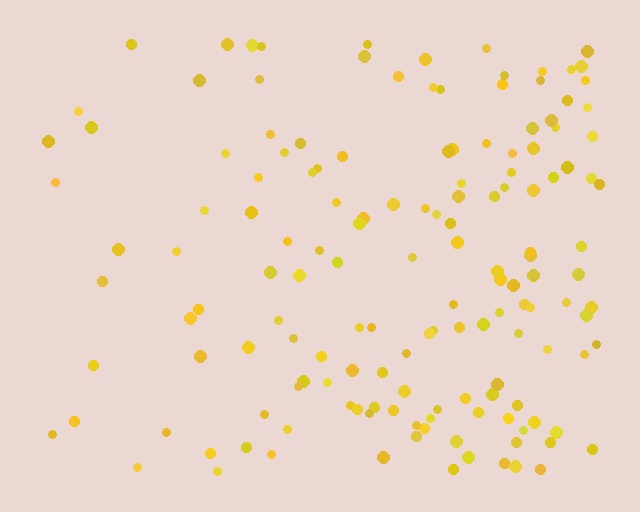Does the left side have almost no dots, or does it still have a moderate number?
Still a moderate number, just noticeably fewer than the right.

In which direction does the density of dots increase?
From left to right, with the right side densest.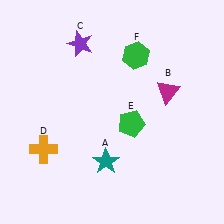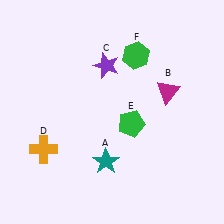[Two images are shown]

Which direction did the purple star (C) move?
The purple star (C) moved right.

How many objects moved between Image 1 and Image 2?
1 object moved between the two images.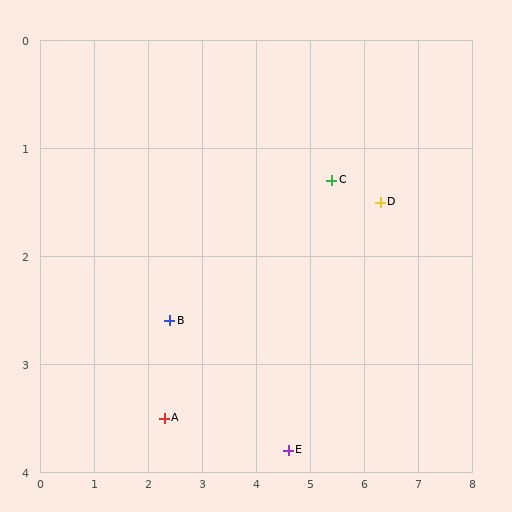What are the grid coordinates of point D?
Point D is at approximately (6.3, 1.5).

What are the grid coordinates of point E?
Point E is at approximately (4.6, 3.8).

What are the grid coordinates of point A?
Point A is at approximately (2.3, 3.5).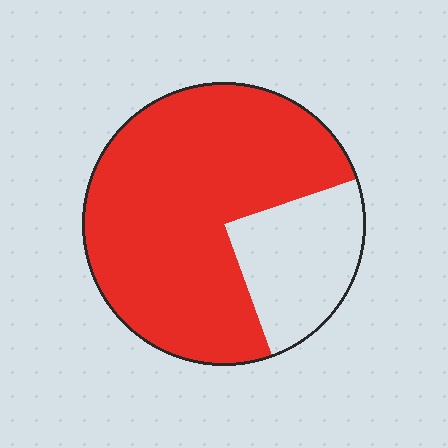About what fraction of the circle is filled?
About three quarters (3/4).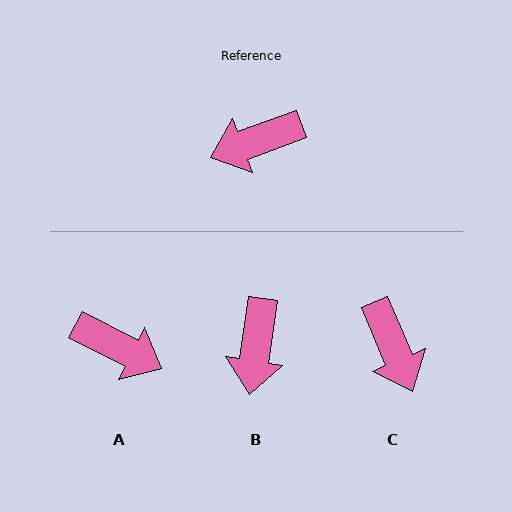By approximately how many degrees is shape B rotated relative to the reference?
Approximately 62 degrees counter-clockwise.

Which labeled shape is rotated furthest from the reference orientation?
A, about 133 degrees away.